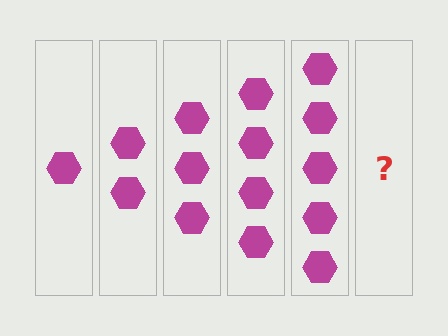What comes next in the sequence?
The next element should be 6 hexagons.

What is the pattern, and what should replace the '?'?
The pattern is that each step adds one more hexagon. The '?' should be 6 hexagons.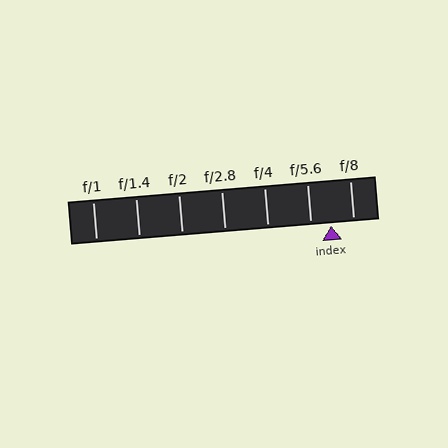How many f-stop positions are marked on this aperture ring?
There are 7 f-stop positions marked.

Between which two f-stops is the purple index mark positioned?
The index mark is between f/5.6 and f/8.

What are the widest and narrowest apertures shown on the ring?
The widest aperture shown is f/1 and the narrowest is f/8.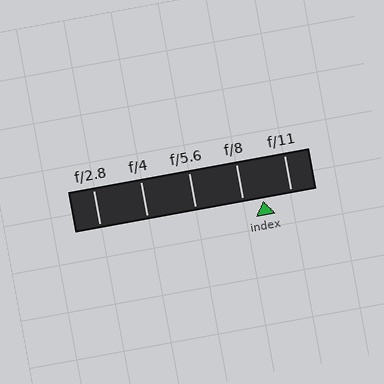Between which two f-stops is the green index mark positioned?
The index mark is between f/8 and f/11.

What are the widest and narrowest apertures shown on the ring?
The widest aperture shown is f/2.8 and the narrowest is f/11.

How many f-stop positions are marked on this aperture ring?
There are 5 f-stop positions marked.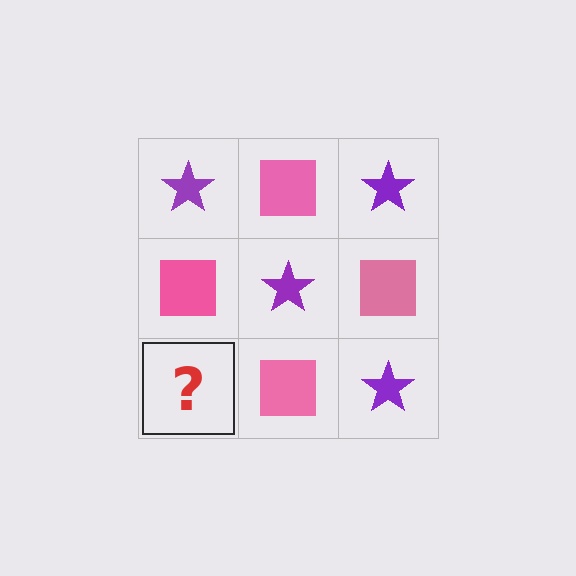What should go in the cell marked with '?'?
The missing cell should contain a purple star.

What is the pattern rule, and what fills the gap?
The rule is that it alternates purple star and pink square in a checkerboard pattern. The gap should be filled with a purple star.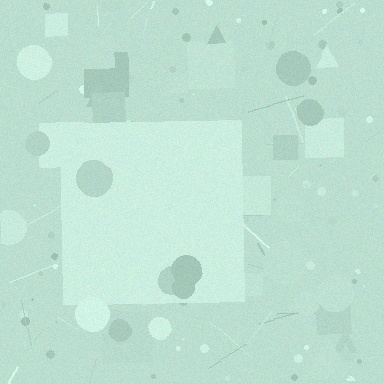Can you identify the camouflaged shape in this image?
The camouflaged shape is a square.